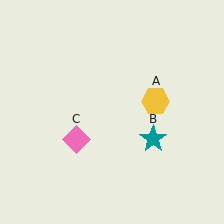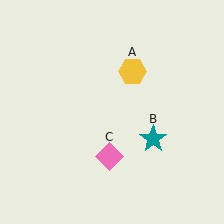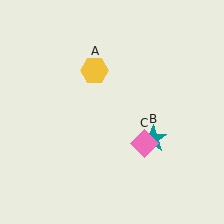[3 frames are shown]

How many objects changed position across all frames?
2 objects changed position: yellow hexagon (object A), pink diamond (object C).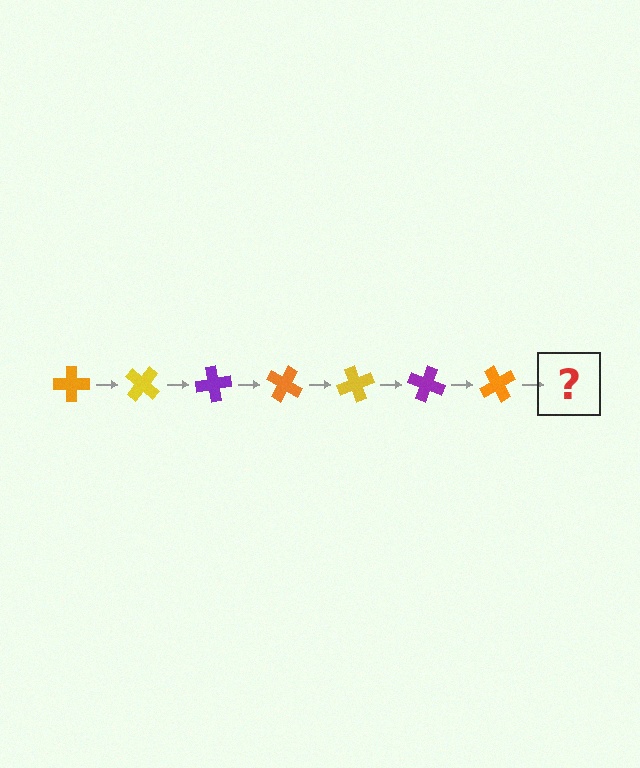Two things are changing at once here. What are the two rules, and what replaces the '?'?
The two rules are that it rotates 40 degrees each step and the color cycles through orange, yellow, and purple. The '?' should be a yellow cross, rotated 280 degrees from the start.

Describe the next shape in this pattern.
It should be a yellow cross, rotated 280 degrees from the start.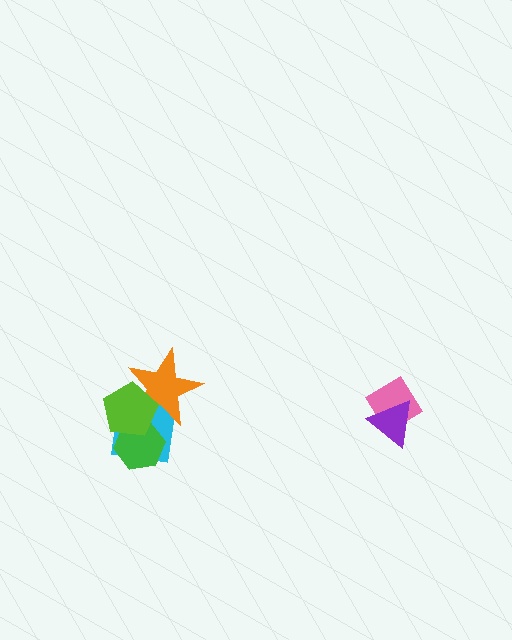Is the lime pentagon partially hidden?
No, no other shape covers it.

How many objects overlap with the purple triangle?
1 object overlaps with the purple triangle.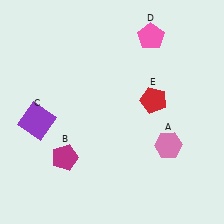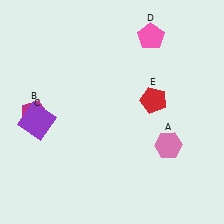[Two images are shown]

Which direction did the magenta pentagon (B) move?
The magenta pentagon (B) moved up.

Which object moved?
The magenta pentagon (B) moved up.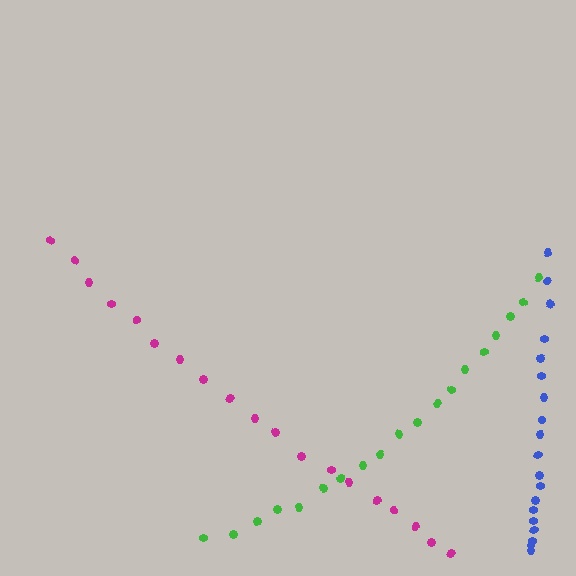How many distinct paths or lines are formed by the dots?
There are 3 distinct paths.